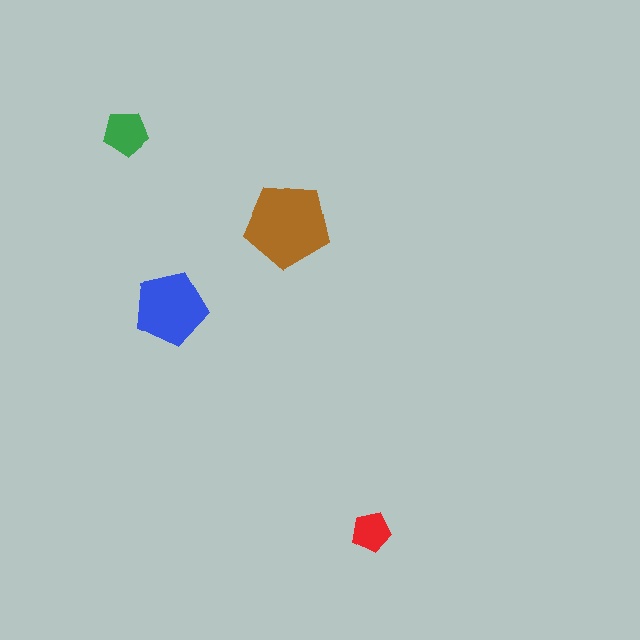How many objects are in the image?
There are 4 objects in the image.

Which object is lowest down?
The red pentagon is bottommost.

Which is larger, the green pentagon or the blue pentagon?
The blue one.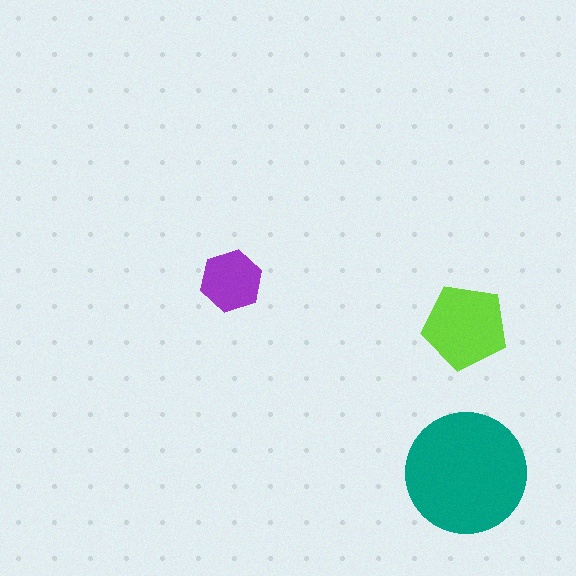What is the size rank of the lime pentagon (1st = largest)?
2nd.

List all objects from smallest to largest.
The purple hexagon, the lime pentagon, the teal circle.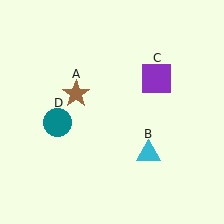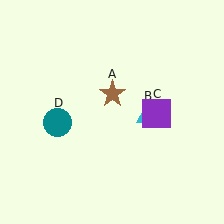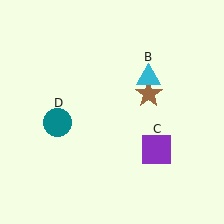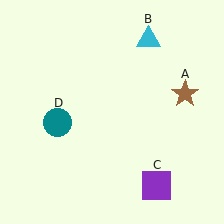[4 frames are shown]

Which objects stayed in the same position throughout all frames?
Teal circle (object D) remained stationary.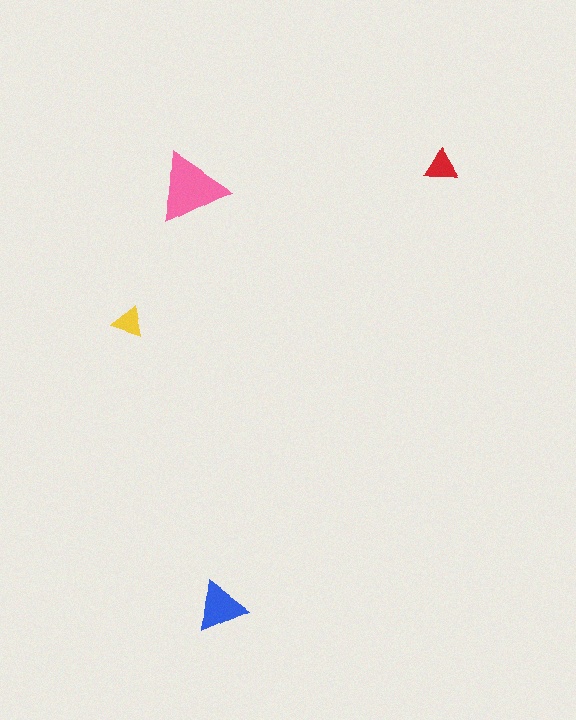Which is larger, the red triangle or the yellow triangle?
The red one.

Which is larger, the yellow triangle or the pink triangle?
The pink one.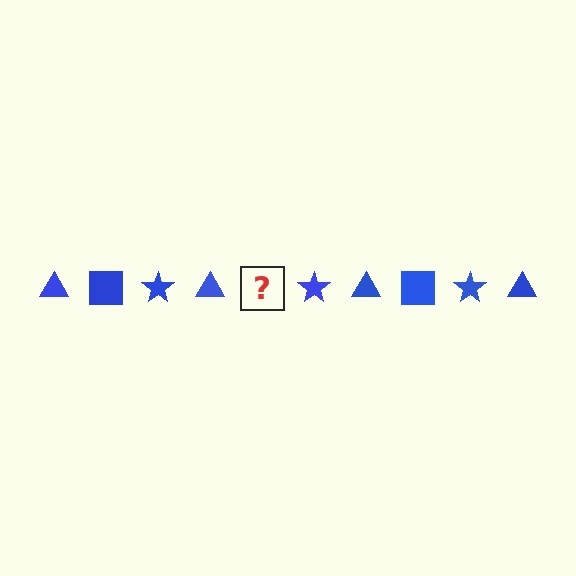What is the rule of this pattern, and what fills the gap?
The rule is that the pattern cycles through triangle, square, star shapes in blue. The gap should be filled with a blue square.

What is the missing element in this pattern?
The missing element is a blue square.